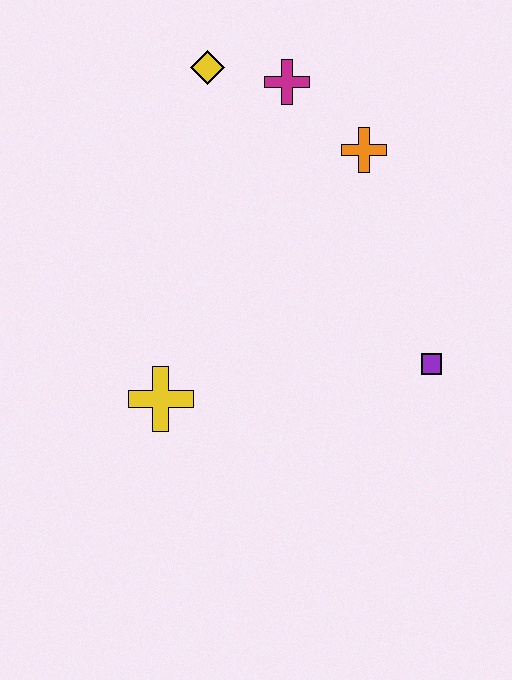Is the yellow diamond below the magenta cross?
No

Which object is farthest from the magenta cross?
The yellow cross is farthest from the magenta cross.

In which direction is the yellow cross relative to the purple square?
The yellow cross is to the left of the purple square.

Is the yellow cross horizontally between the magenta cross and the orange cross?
No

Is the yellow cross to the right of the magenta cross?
No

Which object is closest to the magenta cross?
The yellow diamond is closest to the magenta cross.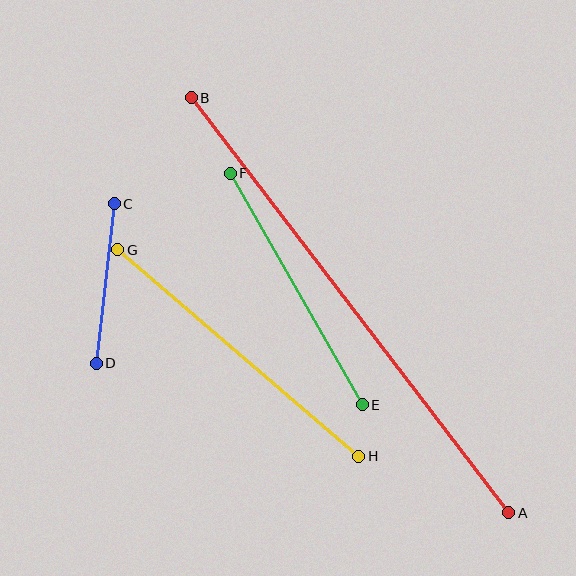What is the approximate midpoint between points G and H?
The midpoint is at approximately (238, 353) pixels.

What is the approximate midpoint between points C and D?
The midpoint is at approximately (105, 284) pixels.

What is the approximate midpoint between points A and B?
The midpoint is at approximately (350, 305) pixels.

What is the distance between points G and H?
The distance is approximately 317 pixels.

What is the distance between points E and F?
The distance is approximately 267 pixels.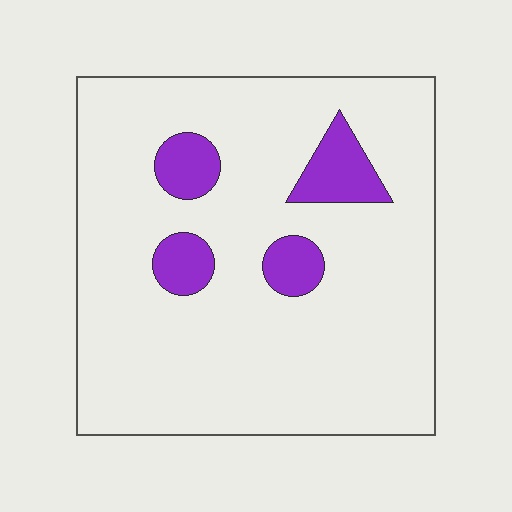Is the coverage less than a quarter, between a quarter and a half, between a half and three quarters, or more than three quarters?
Less than a quarter.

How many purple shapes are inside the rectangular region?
4.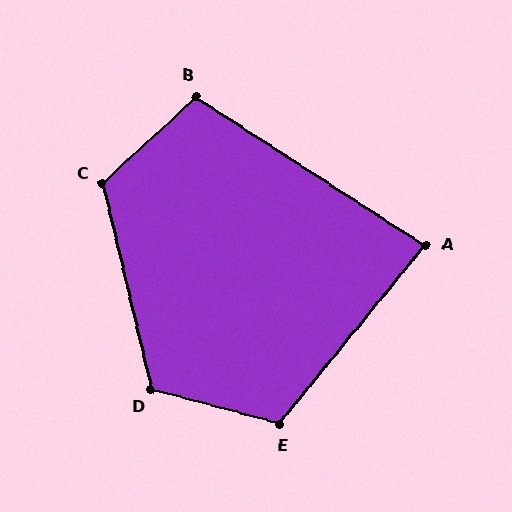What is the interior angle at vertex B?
Approximately 104 degrees (obtuse).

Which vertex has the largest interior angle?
C, at approximately 119 degrees.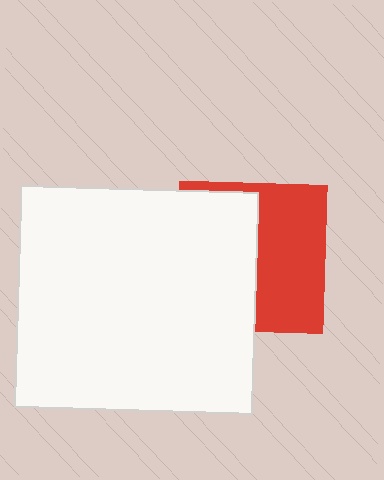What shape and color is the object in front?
The object in front is a white rectangle.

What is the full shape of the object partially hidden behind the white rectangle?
The partially hidden object is a red square.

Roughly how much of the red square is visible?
About half of it is visible (roughly 49%).